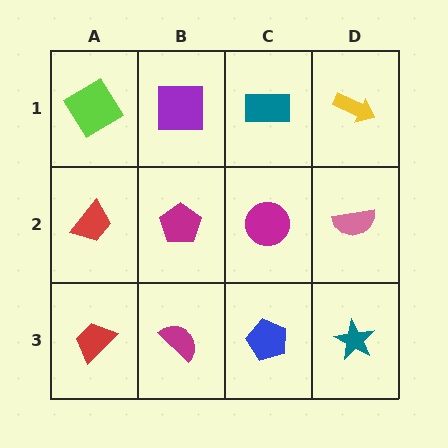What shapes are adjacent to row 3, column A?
A red trapezoid (row 2, column A), a magenta semicircle (row 3, column B).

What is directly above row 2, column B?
A purple square.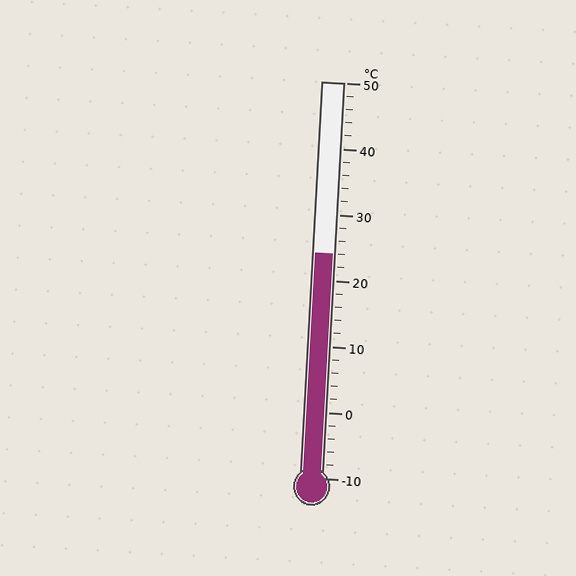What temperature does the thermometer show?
The thermometer shows approximately 24°C.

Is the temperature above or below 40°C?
The temperature is below 40°C.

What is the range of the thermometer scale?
The thermometer scale ranges from -10°C to 50°C.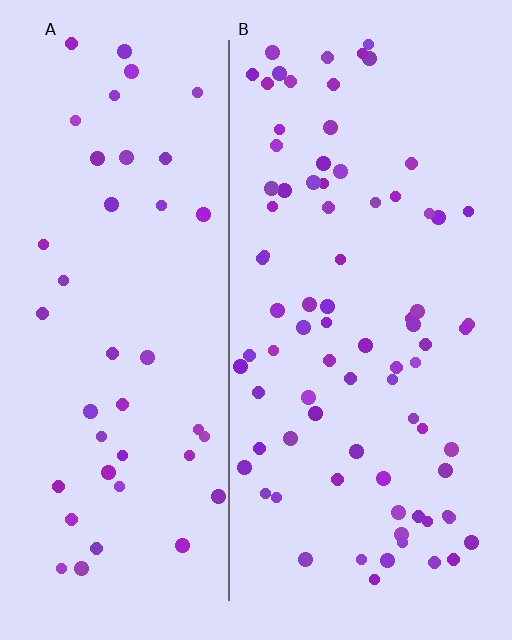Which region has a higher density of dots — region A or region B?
B (the right).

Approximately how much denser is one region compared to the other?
Approximately 1.8× — region B over region A.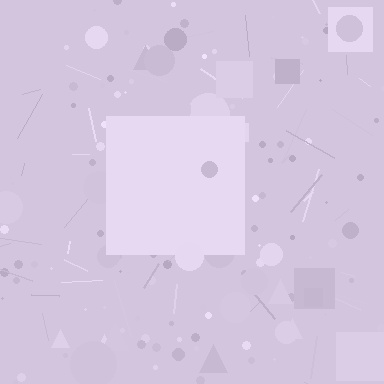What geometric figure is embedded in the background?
A square is embedded in the background.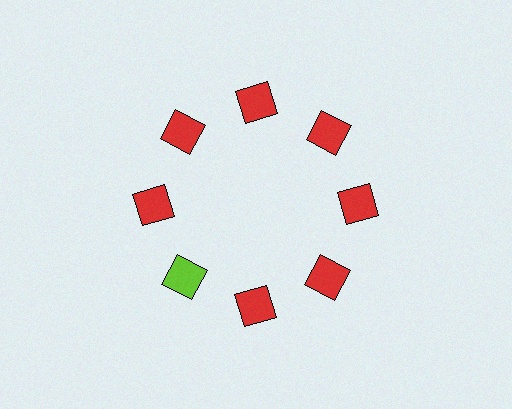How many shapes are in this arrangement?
There are 8 shapes arranged in a ring pattern.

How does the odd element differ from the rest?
It has a different color: lime instead of red.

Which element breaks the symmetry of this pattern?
The lime square at roughly the 8 o'clock position breaks the symmetry. All other shapes are red squares.